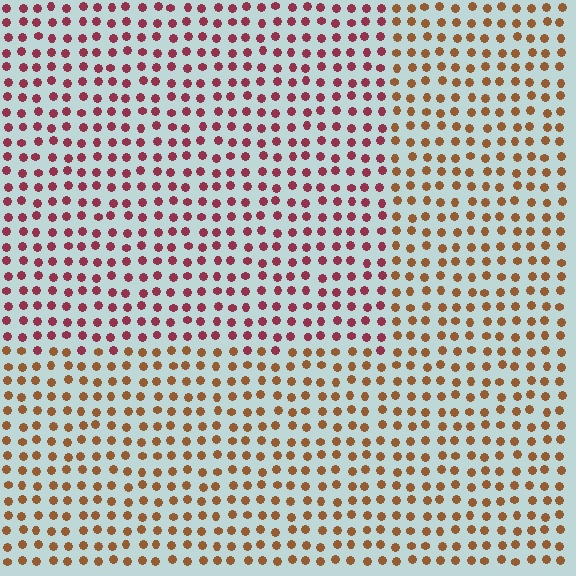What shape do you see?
I see a rectangle.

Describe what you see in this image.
The image is filled with small brown elements in a uniform arrangement. A rectangle-shaped region is visible where the elements are tinted to a slightly different hue, forming a subtle color boundary.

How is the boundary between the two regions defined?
The boundary is defined purely by a slight shift in hue (about 42 degrees). Spacing, size, and orientation are identical on both sides.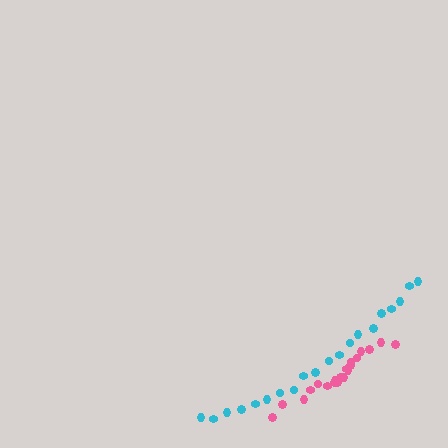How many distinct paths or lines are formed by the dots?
There are 2 distinct paths.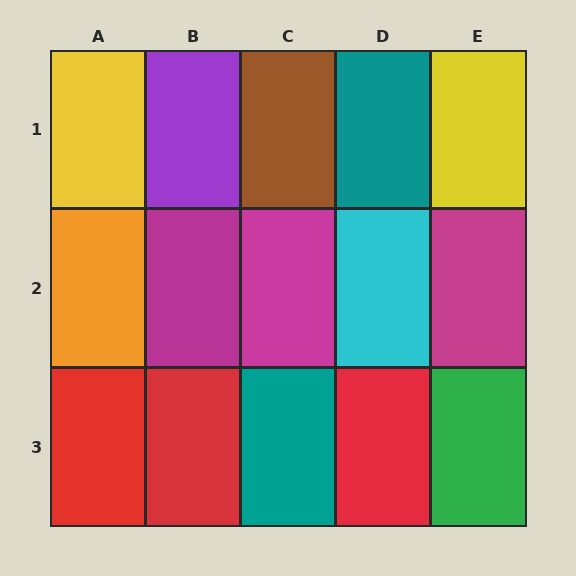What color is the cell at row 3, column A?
Red.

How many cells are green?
1 cell is green.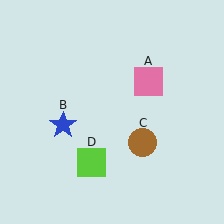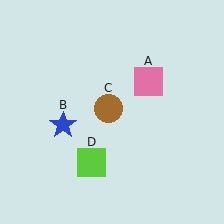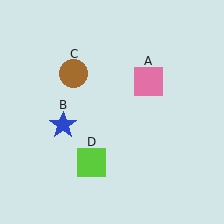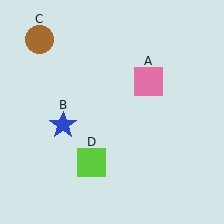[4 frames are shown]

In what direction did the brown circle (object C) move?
The brown circle (object C) moved up and to the left.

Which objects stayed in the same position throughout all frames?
Pink square (object A) and blue star (object B) and lime square (object D) remained stationary.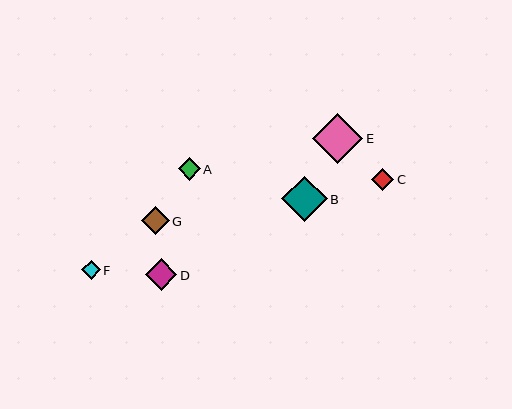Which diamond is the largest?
Diamond E is the largest with a size of approximately 50 pixels.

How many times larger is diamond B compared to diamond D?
Diamond B is approximately 1.4 times the size of diamond D.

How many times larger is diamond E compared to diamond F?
Diamond E is approximately 2.7 times the size of diamond F.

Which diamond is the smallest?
Diamond F is the smallest with a size of approximately 19 pixels.